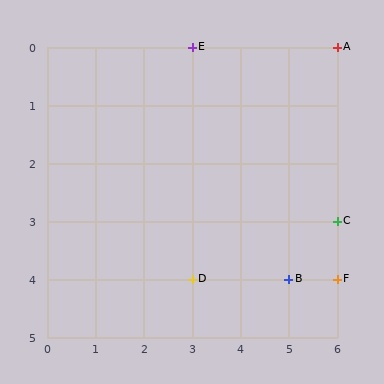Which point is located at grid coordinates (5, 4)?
Point B is at (5, 4).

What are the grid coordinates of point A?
Point A is at grid coordinates (6, 0).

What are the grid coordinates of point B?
Point B is at grid coordinates (5, 4).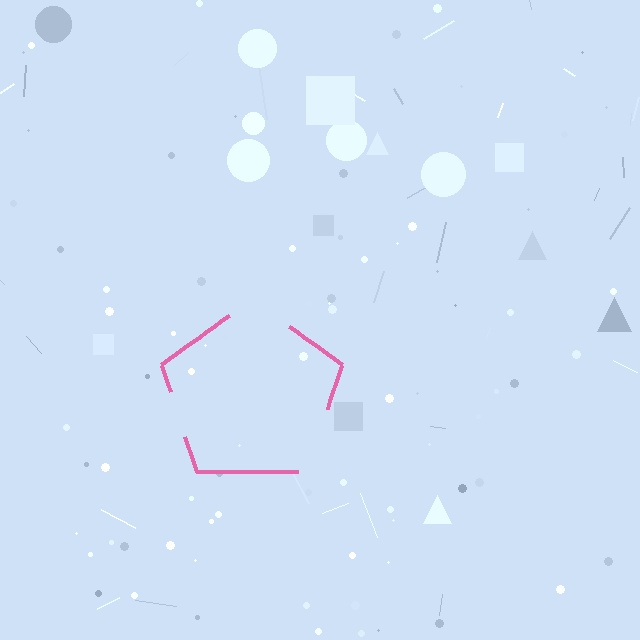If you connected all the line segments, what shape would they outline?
They would outline a pentagon.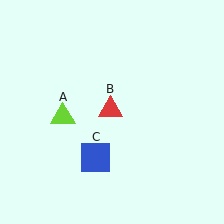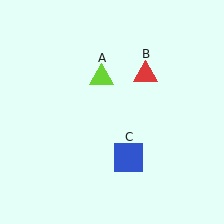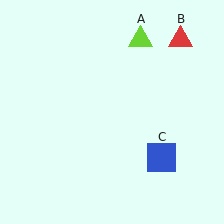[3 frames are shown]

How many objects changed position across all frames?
3 objects changed position: lime triangle (object A), red triangle (object B), blue square (object C).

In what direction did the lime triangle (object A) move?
The lime triangle (object A) moved up and to the right.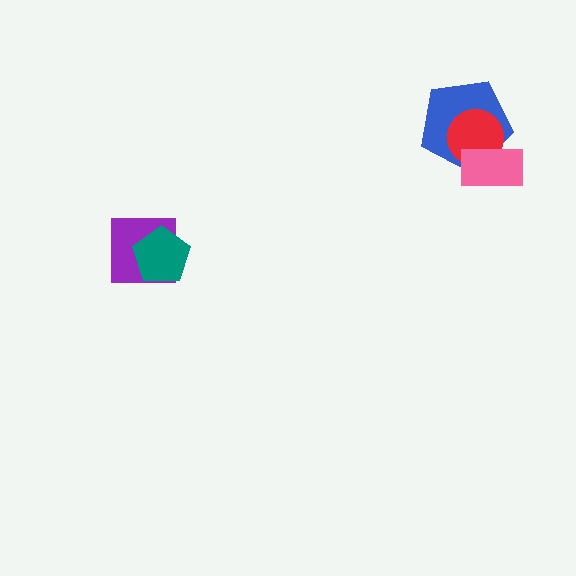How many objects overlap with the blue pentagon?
2 objects overlap with the blue pentagon.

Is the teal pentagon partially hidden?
No, no other shape covers it.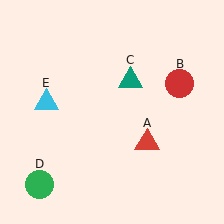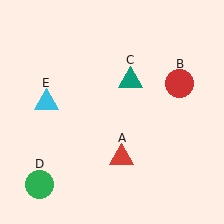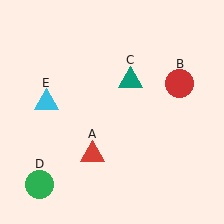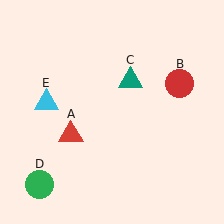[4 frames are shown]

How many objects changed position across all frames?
1 object changed position: red triangle (object A).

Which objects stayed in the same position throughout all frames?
Red circle (object B) and teal triangle (object C) and green circle (object D) and cyan triangle (object E) remained stationary.